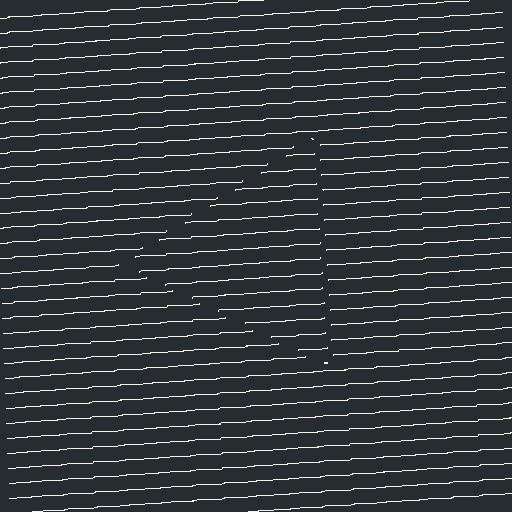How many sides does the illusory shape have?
3 sides — the line-ends trace a triangle.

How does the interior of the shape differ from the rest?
The interior of the shape contains the same grating, shifted by half a period — the contour is defined by the phase discontinuity where line-ends from the inner and outer gratings abut.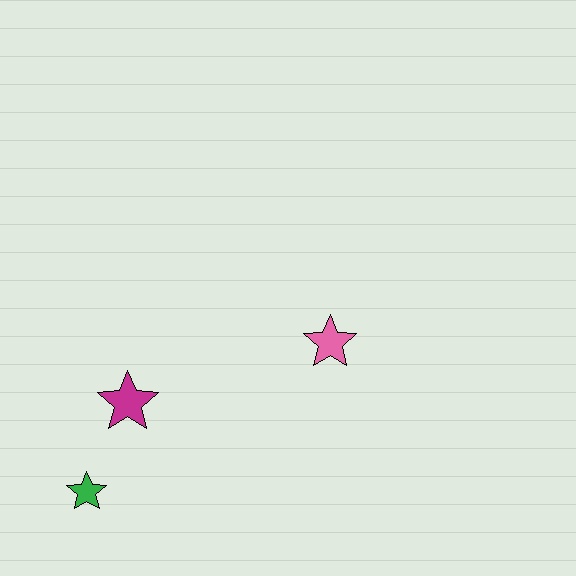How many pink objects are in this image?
There is 1 pink object.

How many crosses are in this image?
There are no crosses.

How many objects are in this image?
There are 3 objects.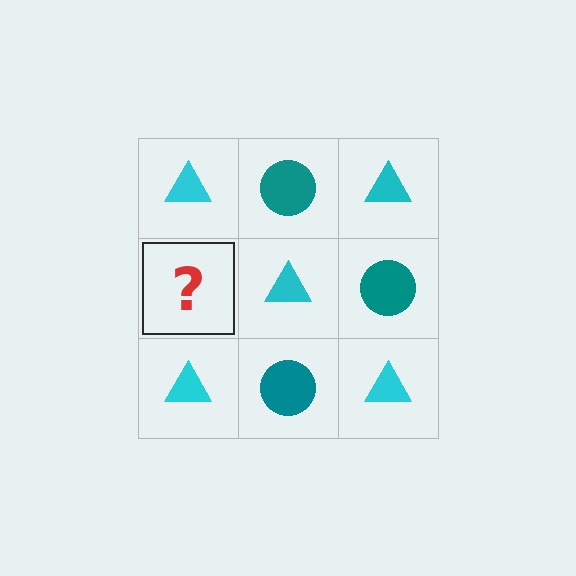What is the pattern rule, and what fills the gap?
The rule is that it alternates cyan triangle and teal circle in a checkerboard pattern. The gap should be filled with a teal circle.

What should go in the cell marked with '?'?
The missing cell should contain a teal circle.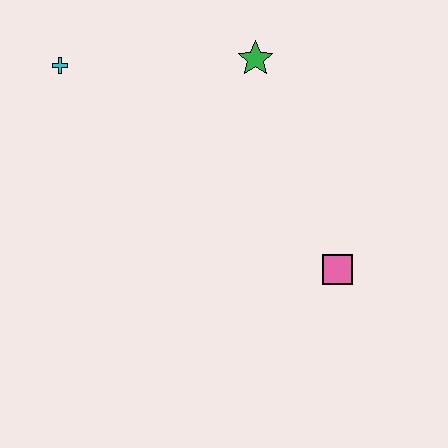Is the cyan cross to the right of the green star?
No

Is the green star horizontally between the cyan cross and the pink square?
Yes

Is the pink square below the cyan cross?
Yes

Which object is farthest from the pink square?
The cyan cross is farthest from the pink square.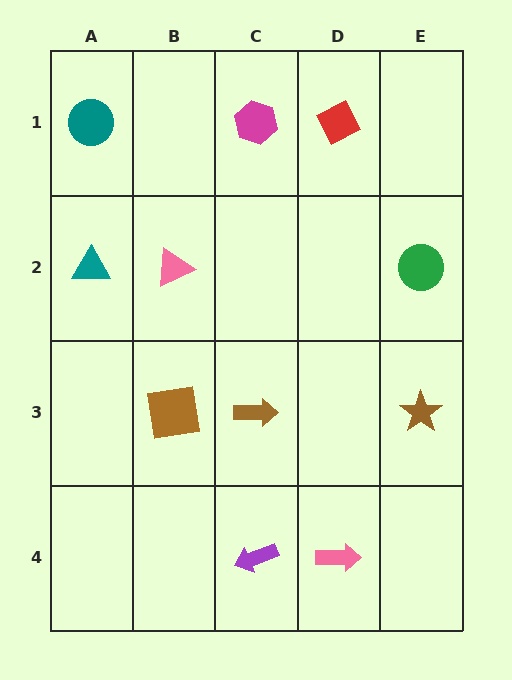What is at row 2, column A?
A teal triangle.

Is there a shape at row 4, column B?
No, that cell is empty.